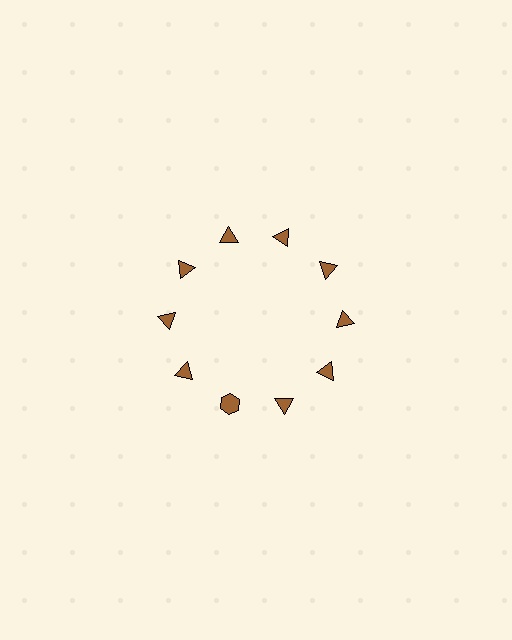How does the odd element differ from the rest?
It has a different shape: hexagon instead of triangle.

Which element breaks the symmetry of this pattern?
The brown hexagon at roughly the 7 o'clock position breaks the symmetry. All other shapes are brown triangles.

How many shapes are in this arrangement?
There are 10 shapes arranged in a ring pattern.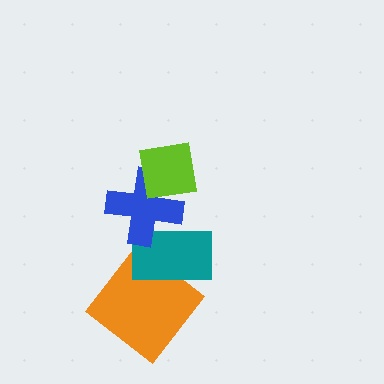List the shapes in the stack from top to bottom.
From top to bottom: the lime square, the blue cross, the teal rectangle, the orange diamond.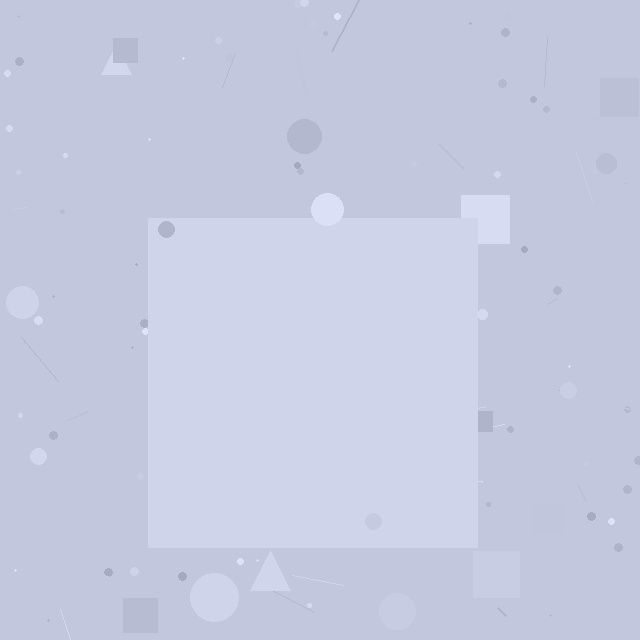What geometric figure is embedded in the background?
A square is embedded in the background.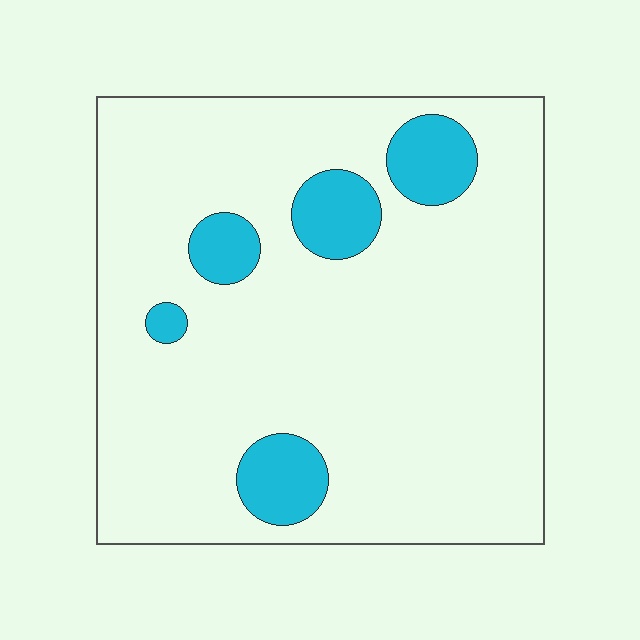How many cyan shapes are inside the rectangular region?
5.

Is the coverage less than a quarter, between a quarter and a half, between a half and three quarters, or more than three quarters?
Less than a quarter.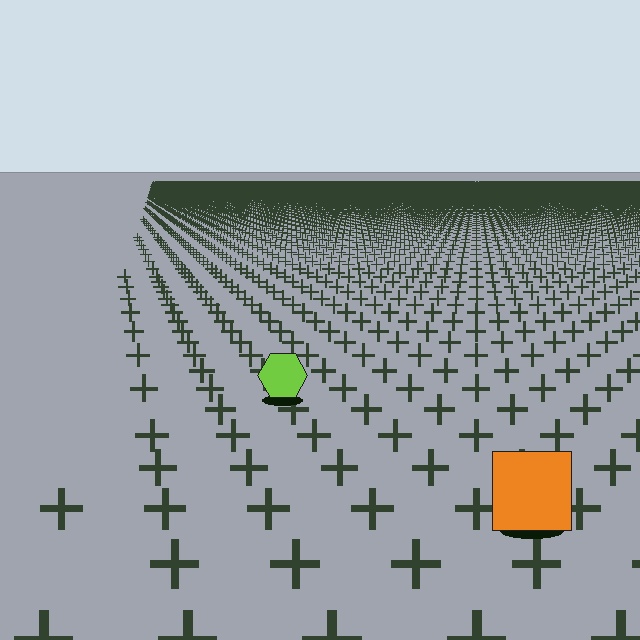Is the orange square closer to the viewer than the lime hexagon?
Yes. The orange square is closer — you can tell from the texture gradient: the ground texture is coarser near it.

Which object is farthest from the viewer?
The lime hexagon is farthest from the viewer. It appears smaller and the ground texture around it is denser.